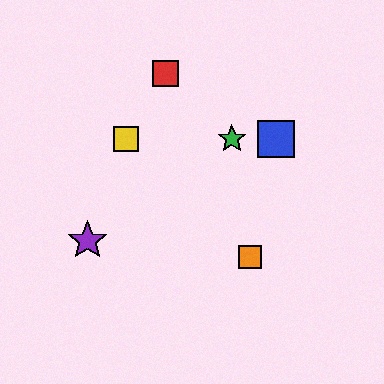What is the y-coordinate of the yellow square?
The yellow square is at y≈139.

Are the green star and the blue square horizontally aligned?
Yes, both are at y≈139.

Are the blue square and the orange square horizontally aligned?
No, the blue square is at y≈139 and the orange square is at y≈257.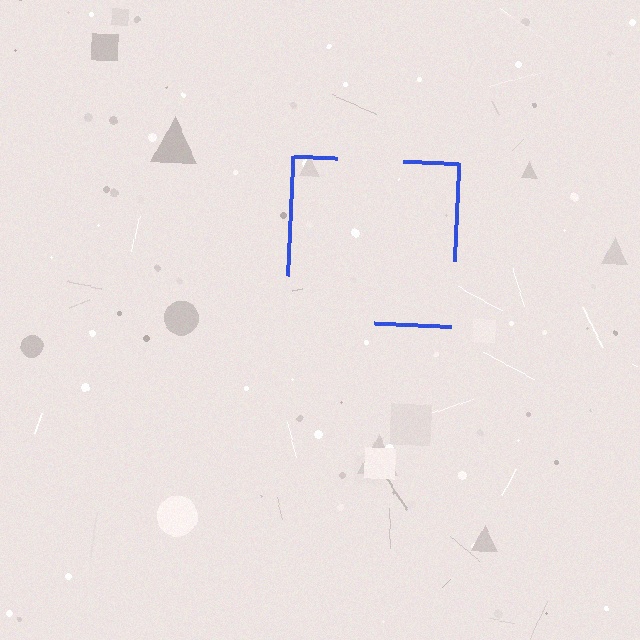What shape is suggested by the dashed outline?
The dashed outline suggests a square.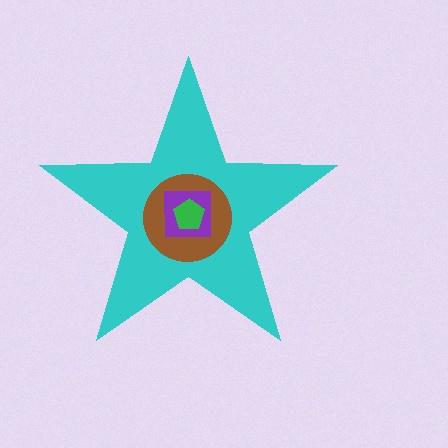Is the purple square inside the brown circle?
Yes.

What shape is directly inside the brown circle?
The purple square.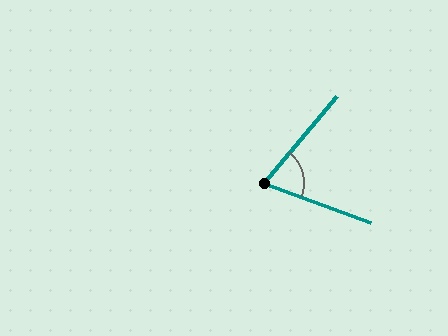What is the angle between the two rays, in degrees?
Approximately 71 degrees.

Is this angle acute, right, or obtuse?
It is acute.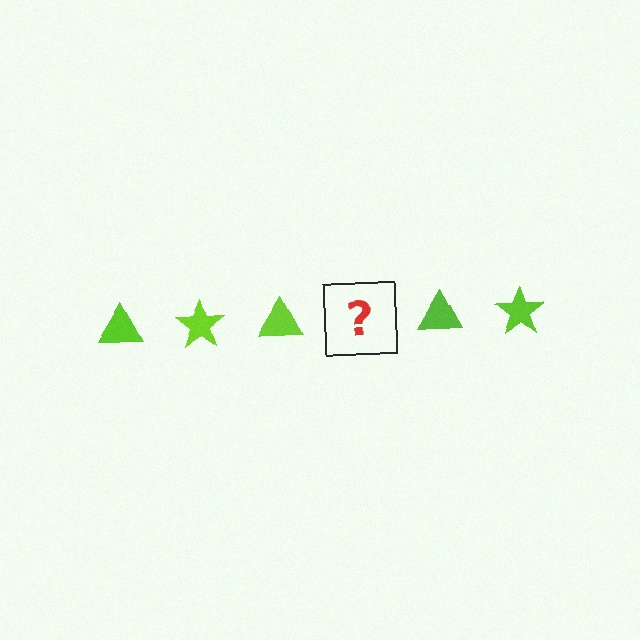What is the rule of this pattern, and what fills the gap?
The rule is that the pattern cycles through triangle, star shapes in lime. The gap should be filled with a lime star.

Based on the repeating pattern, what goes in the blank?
The blank should be a lime star.